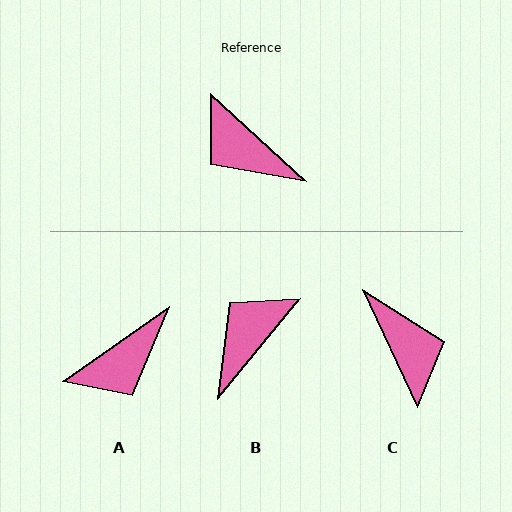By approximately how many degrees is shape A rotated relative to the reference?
Approximately 77 degrees counter-clockwise.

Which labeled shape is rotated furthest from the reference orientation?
C, about 158 degrees away.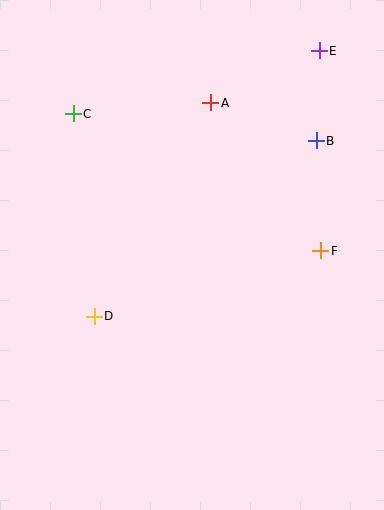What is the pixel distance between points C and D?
The distance between C and D is 204 pixels.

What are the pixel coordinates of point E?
Point E is at (319, 51).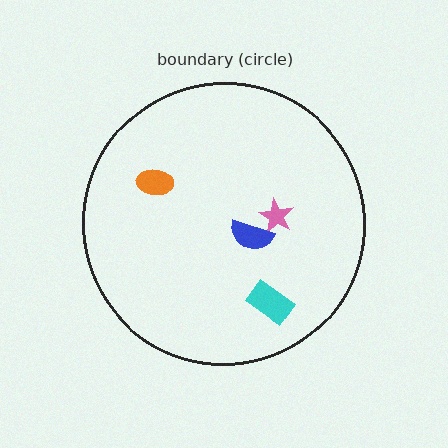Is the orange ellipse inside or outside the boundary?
Inside.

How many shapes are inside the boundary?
4 inside, 0 outside.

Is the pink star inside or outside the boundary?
Inside.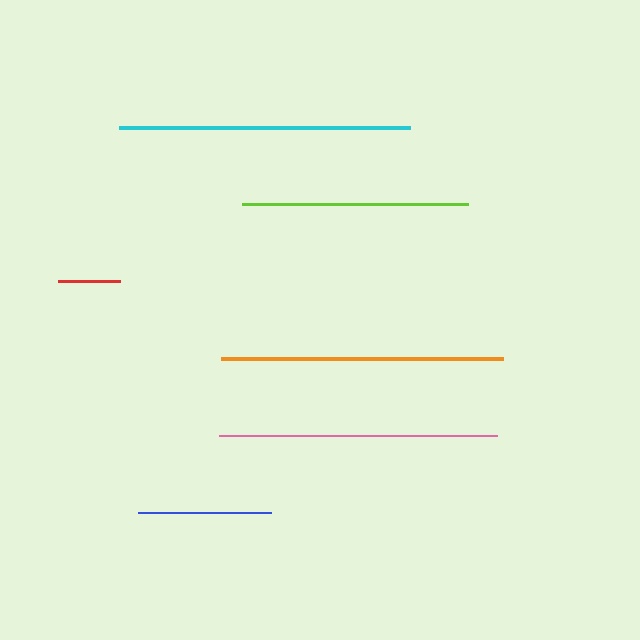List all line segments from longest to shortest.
From longest to shortest: cyan, orange, pink, lime, blue, red.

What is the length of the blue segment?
The blue segment is approximately 133 pixels long.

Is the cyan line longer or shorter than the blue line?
The cyan line is longer than the blue line.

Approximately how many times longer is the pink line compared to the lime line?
The pink line is approximately 1.2 times the length of the lime line.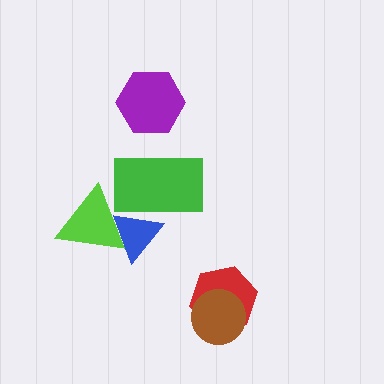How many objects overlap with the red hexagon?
1 object overlaps with the red hexagon.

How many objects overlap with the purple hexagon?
0 objects overlap with the purple hexagon.